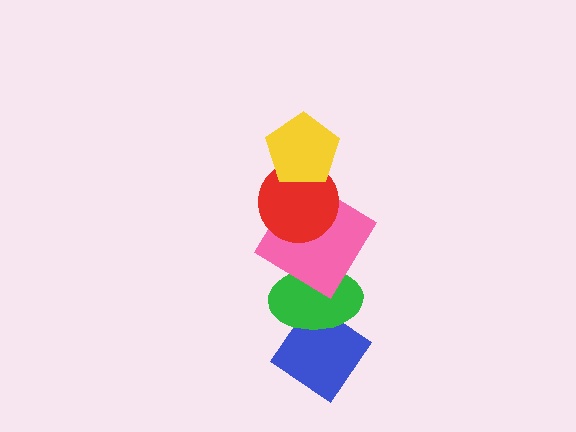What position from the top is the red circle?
The red circle is 2nd from the top.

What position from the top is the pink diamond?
The pink diamond is 3rd from the top.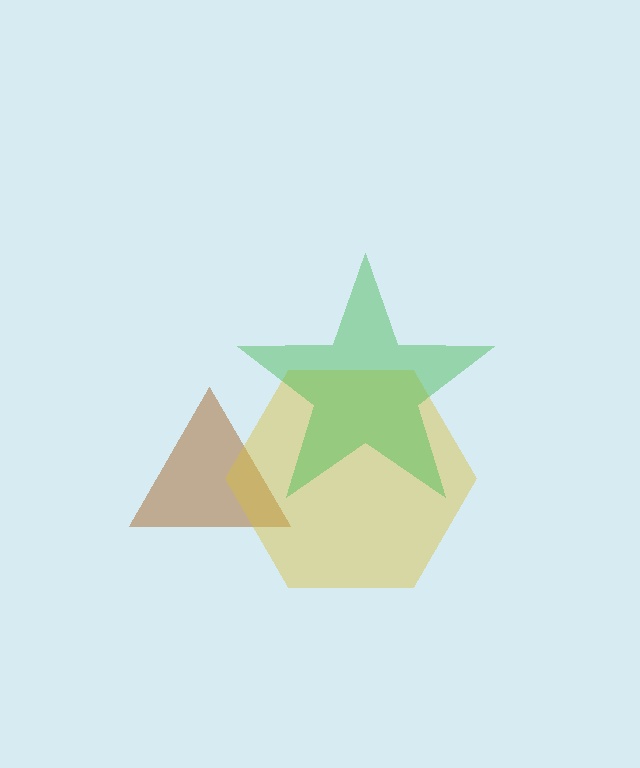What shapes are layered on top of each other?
The layered shapes are: a brown triangle, a yellow hexagon, a green star.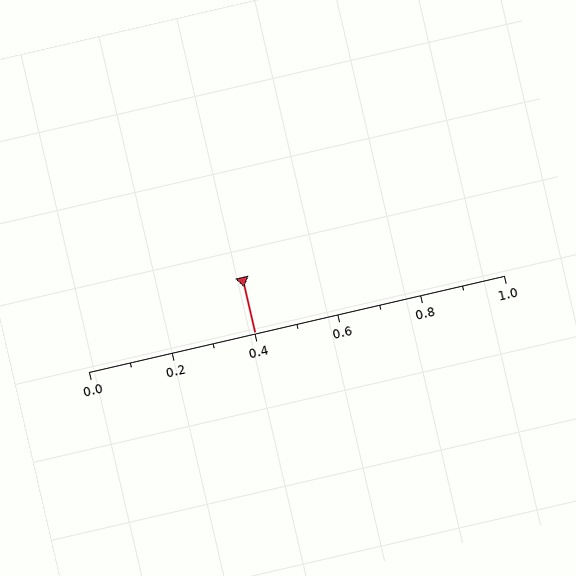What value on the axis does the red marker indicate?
The marker indicates approximately 0.4.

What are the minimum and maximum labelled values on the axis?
The axis runs from 0.0 to 1.0.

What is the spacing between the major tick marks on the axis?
The major ticks are spaced 0.2 apart.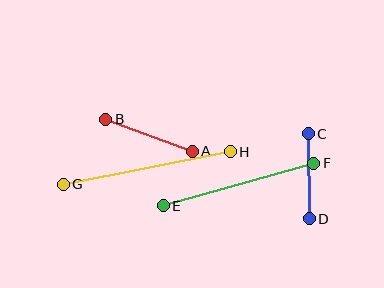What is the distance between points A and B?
The distance is approximately 92 pixels.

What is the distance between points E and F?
The distance is approximately 156 pixels.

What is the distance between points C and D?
The distance is approximately 85 pixels.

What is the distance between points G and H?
The distance is approximately 170 pixels.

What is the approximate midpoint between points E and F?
The midpoint is at approximately (239, 185) pixels.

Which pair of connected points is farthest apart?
Points G and H are farthest apart.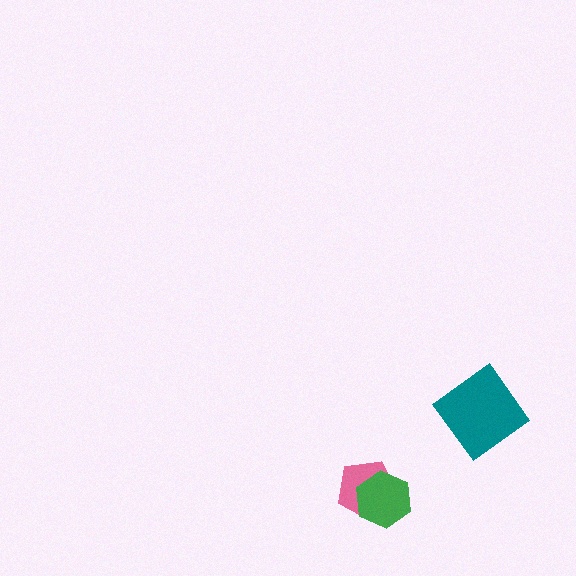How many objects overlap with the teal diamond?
0 objects overlap with the teal diamond.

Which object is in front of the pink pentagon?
The green hexagon is in front of the pink pentagon.